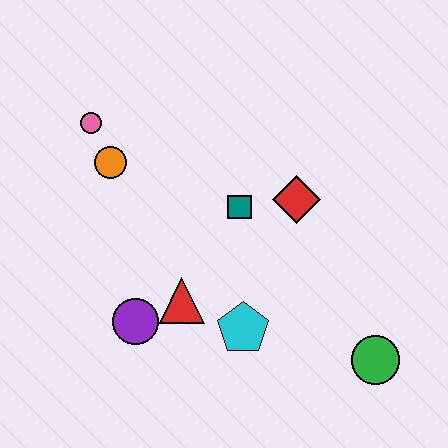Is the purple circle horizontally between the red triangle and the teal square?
No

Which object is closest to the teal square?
The red diamond is closest to the teal square.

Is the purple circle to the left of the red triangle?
Yes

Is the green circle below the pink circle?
Yes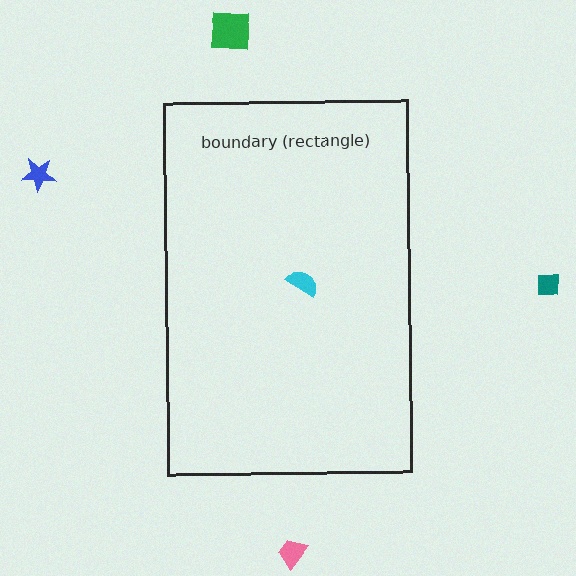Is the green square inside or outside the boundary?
Outside.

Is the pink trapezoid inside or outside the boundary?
Outside.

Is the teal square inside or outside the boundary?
Outside.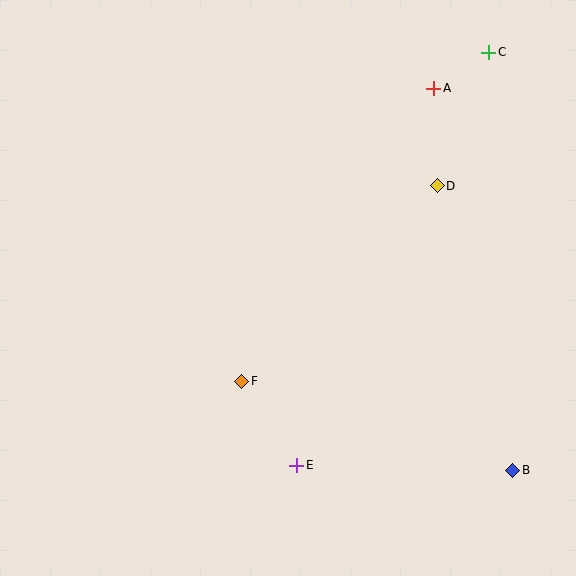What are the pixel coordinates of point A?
Point A is at (434, 88).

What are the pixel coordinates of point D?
Point D is at (437, 186).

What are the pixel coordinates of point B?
Point B is at (513, 470).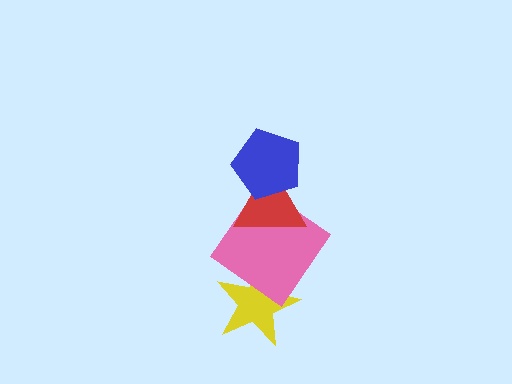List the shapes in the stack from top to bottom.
From top to bottom: the blue pentagon, the red triangle, the pink diamond, the yellow star.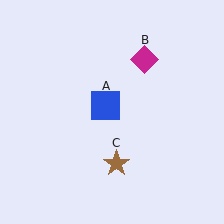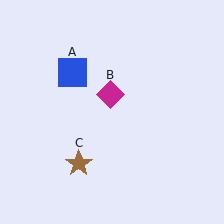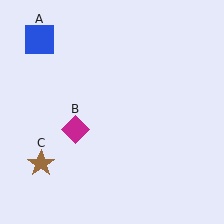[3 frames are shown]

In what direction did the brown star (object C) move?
The brown star (object C) moved left.